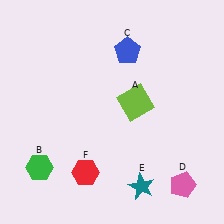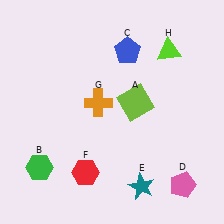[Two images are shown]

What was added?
An orange cross (G), a lime triangle (H) were added in Image 2.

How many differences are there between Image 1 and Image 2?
There are 2 differences between the two images.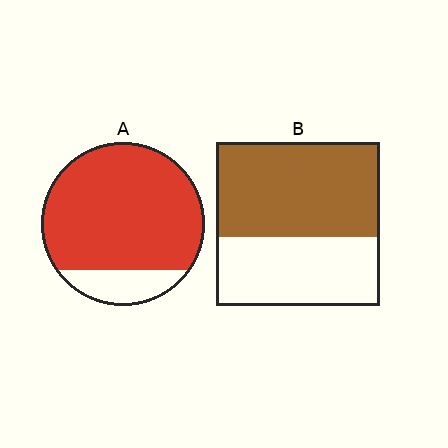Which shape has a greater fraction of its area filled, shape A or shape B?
Shape A.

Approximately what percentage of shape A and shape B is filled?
A is approximately 85% and B is approximately 60%.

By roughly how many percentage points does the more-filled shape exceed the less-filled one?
By roughly 25 percentage points (A over B).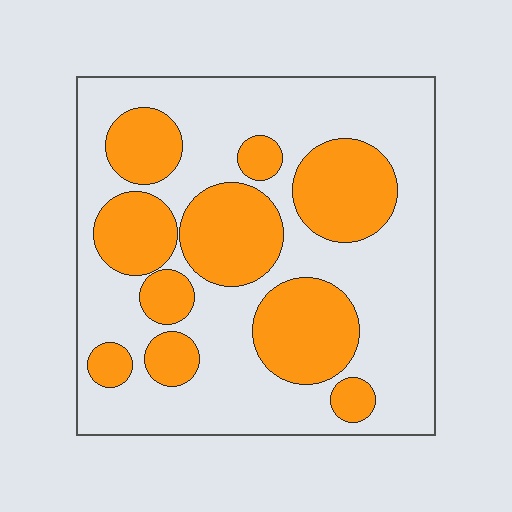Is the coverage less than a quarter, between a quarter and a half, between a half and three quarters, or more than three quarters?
Between a quarter and a half.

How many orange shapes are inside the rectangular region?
10.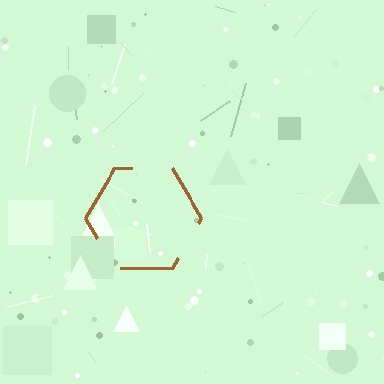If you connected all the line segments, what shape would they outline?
They would outline a hexagon.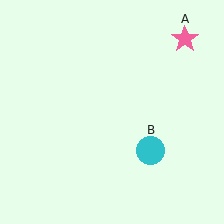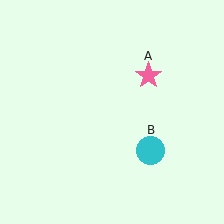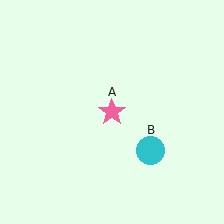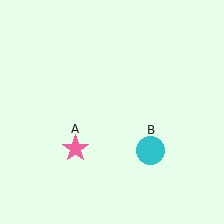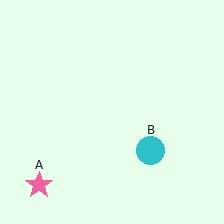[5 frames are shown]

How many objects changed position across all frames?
1 object changed position: pink star (object A).